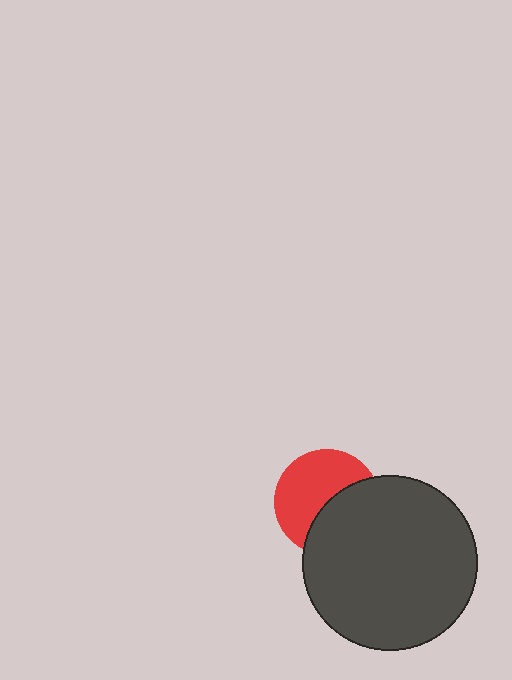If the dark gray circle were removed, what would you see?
You would see the complete red circle.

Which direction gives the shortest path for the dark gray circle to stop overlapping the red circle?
Moving toward the lower-right gives the shortest separation.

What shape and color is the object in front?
The object in front is a dark gray circle.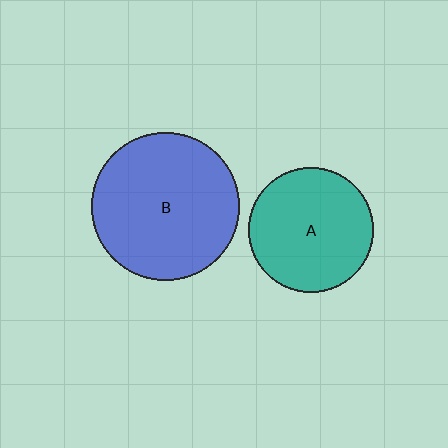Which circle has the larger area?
Circle B (blue).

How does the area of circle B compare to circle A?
Approximately 1.4 times.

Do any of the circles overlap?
No, none of the circles overlap.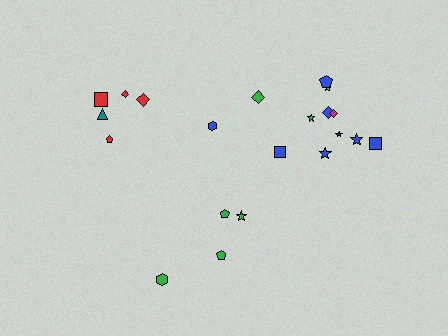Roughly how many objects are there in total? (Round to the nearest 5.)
Roughly 20 objects in total.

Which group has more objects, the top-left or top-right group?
The top-right group.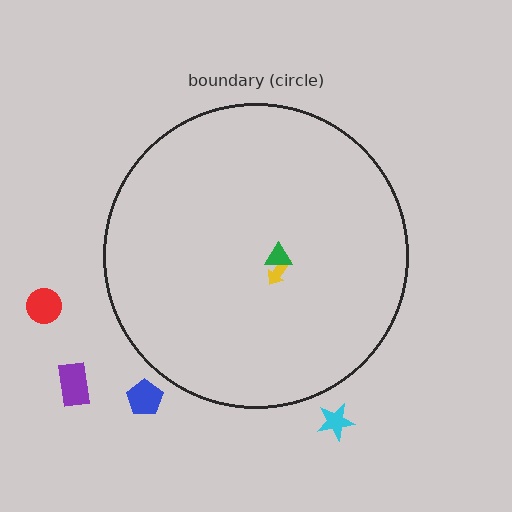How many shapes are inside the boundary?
2 inside, 4 outside.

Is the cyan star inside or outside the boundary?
Outside.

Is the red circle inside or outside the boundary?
Outside.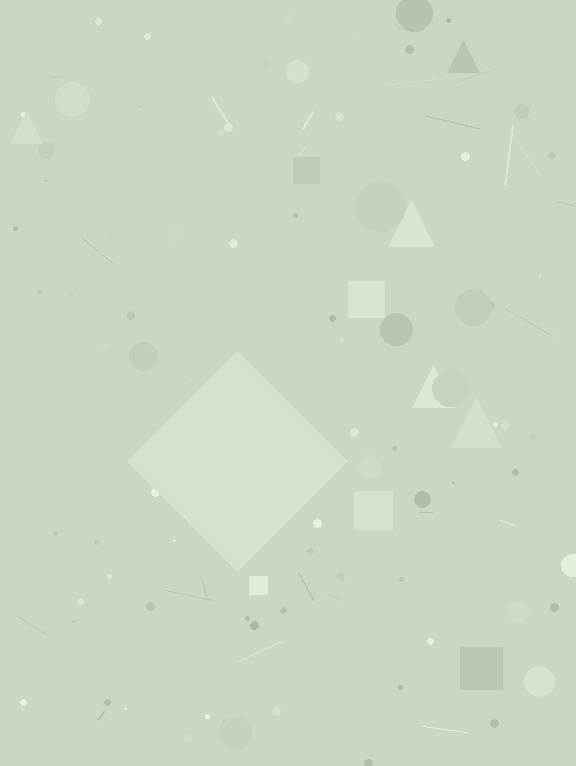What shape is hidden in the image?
A diamond is hidden in the image.